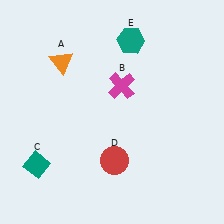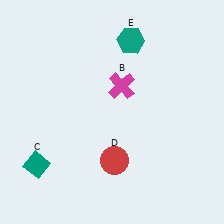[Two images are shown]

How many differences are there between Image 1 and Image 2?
There is 1 difference between the two images.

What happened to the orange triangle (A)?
The orange triangle (A) was removed in Image 2. It was in the top-left area of Image 1.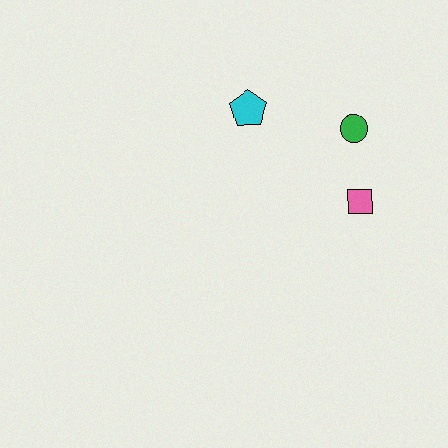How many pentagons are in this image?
There is 1 pentagon.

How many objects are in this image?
There are 3 objects.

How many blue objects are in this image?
There are no blue objects.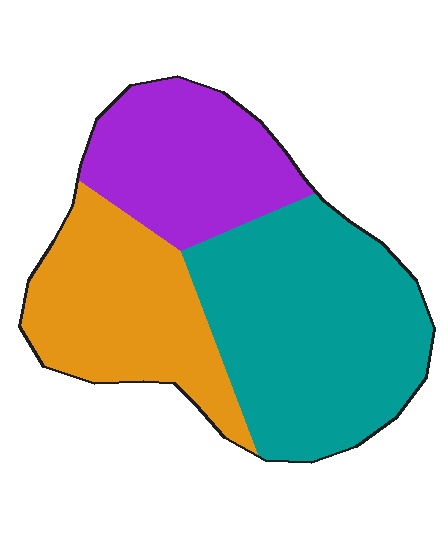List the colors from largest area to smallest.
From largest to smallest: teal, orange, purple.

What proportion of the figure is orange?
Orange covers about 30% of the figure.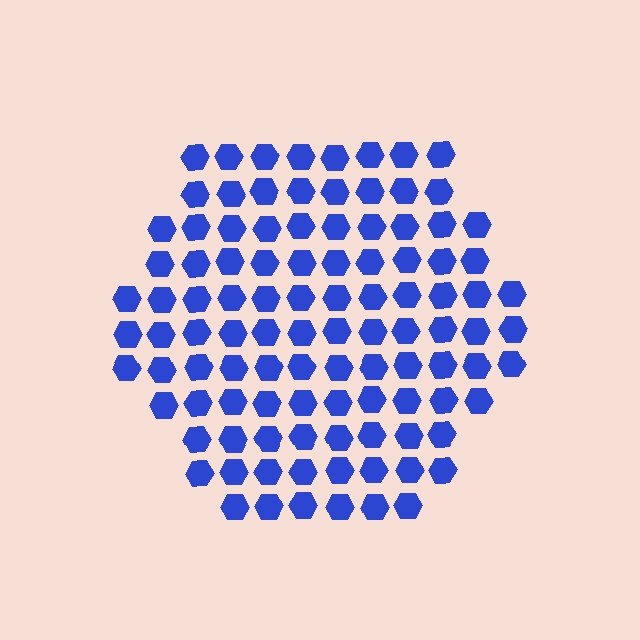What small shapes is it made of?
It is made of small hexagons.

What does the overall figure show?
The overall figure shows a hexagon.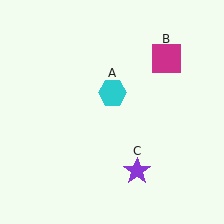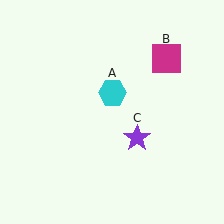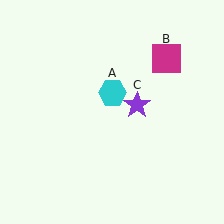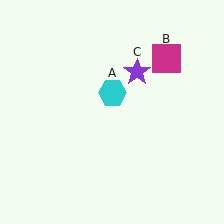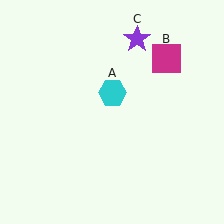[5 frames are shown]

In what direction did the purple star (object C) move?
The purple star (object C) moved up.